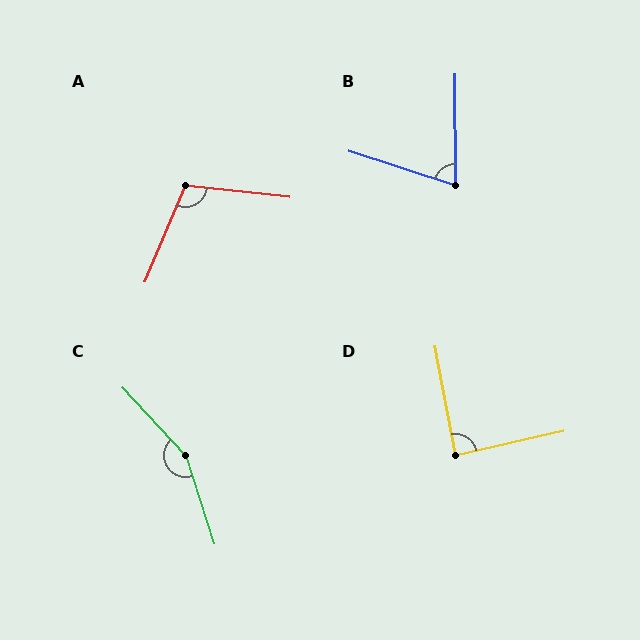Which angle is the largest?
C, at approximately 155 degrees.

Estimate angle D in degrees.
Approximately 88 degrees.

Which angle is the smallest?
B, at approximately 72 degrees.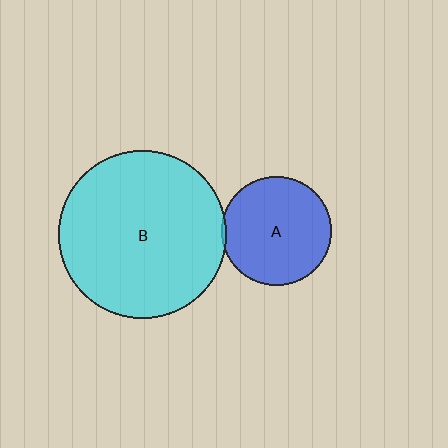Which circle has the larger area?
Circle B (cyan).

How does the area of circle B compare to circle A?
Approximately 2.4 times.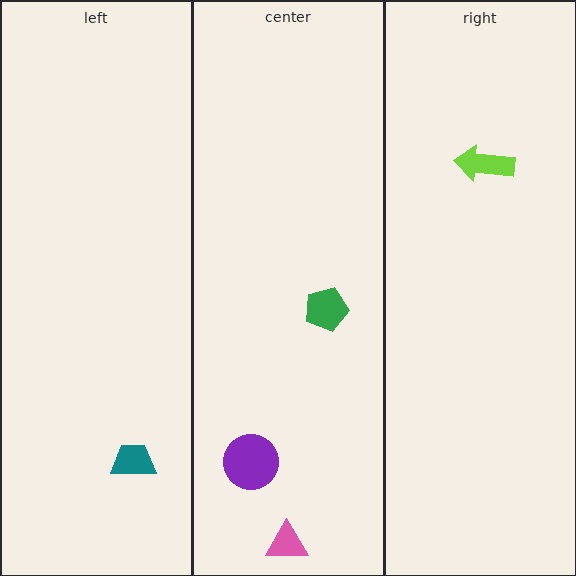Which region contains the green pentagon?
The center region.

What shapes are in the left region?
The teal trapezoid.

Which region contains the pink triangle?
The center region.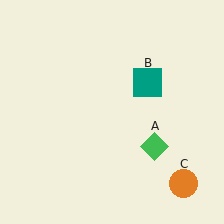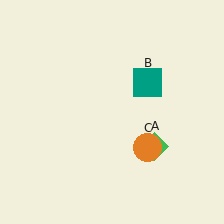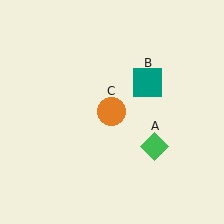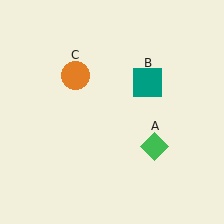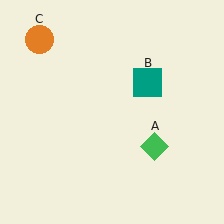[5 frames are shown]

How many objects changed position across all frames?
1 object changed position: orange circle (object C).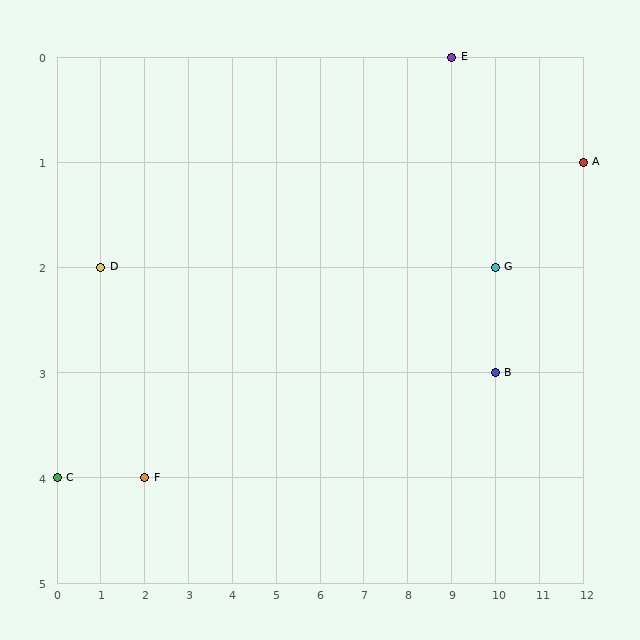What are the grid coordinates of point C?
Point C is at grid coordinates (0, 4).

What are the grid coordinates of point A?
Point A is at grid coordinates (12, 1).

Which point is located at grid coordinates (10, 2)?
Point G is at (10, 2).